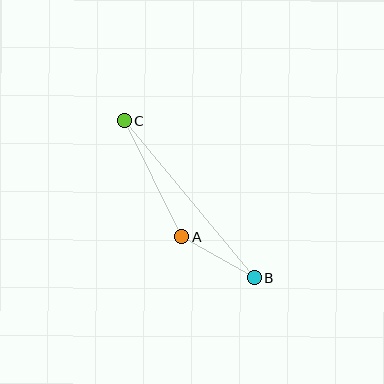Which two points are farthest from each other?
Points B and C are farthest from each other.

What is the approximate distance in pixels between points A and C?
The distance between A and C is approximately 130 pixels.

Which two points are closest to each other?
Points A and B are closest to each other.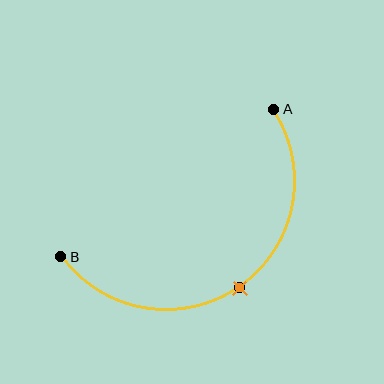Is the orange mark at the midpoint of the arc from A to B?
Yes. The orange mark lies on the arc at equal arc-length from both A and B — it is the arc midpoint.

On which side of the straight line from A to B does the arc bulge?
The arc bulges below and to the right of the straight line connecting A and B.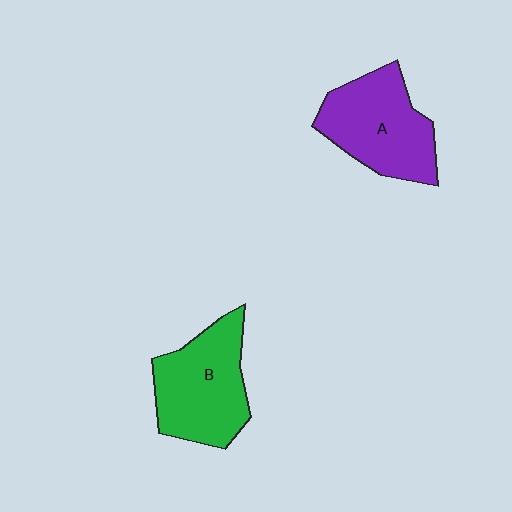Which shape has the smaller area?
Shape A (purple).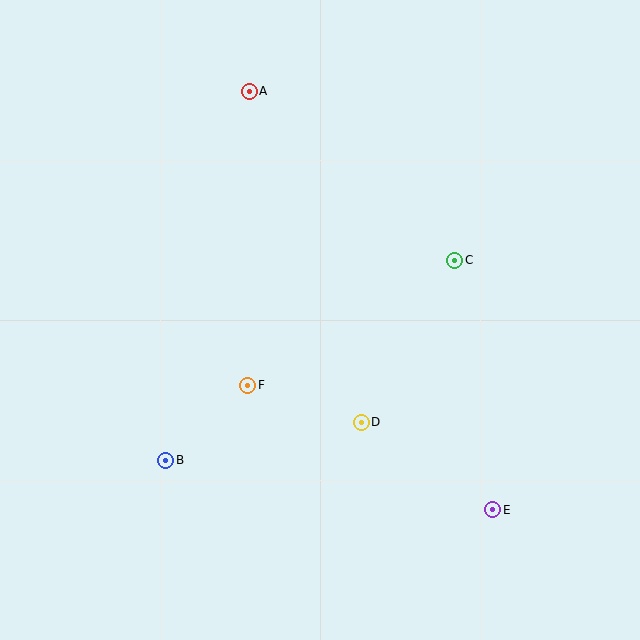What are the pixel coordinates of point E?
Point E is at (493, 510).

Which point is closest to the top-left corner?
Point A is closest to the top-left corner.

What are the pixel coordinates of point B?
Point B is at (166, 460).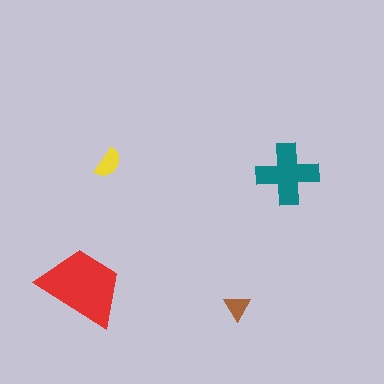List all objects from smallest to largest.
The brown triangle, the yellow semicircle, the teal cross, the red trapezoid.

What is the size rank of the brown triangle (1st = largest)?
4th.